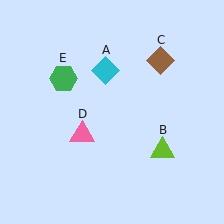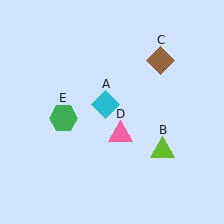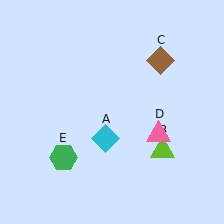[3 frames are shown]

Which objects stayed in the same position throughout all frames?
Lime triangle (object B) and brown diamond (object C) remained stationary.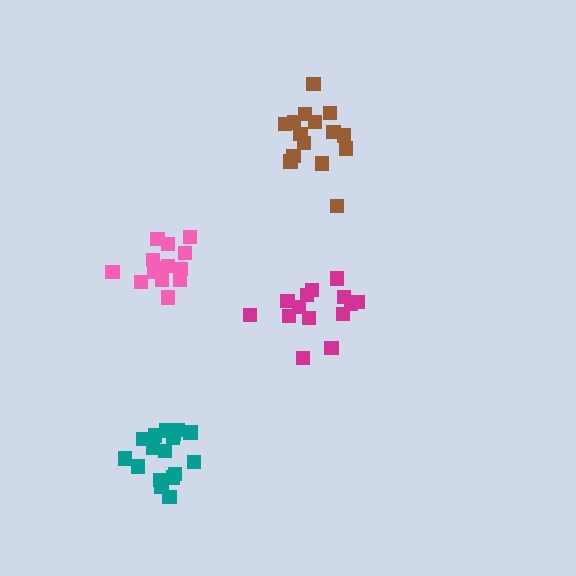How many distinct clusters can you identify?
There are 4 distinct clusters.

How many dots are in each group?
Group 1: 14 dots, Group 2: 14 dots, Group 3: 15 dots, Group 4: 18 dots (61 total).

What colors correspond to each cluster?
The clusters are colored: magenta, pink, brown, teal.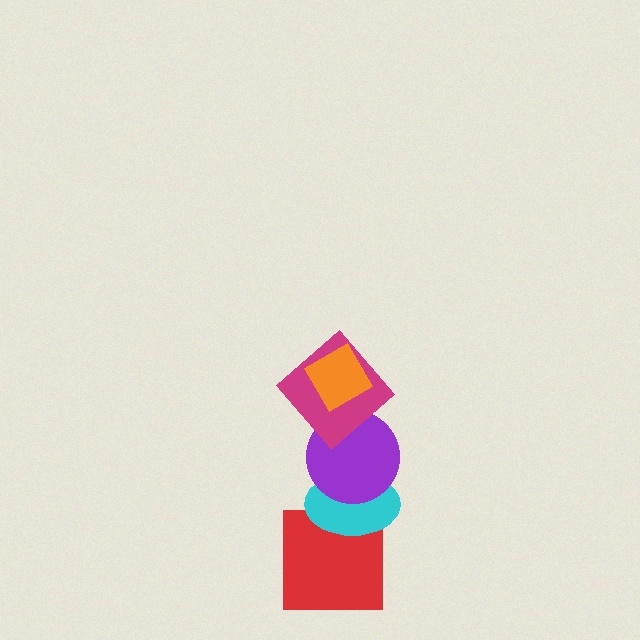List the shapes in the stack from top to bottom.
From top to bottom: the orange diamond, the magenta diamond, the purple circle, the cyan ellipse, the red square.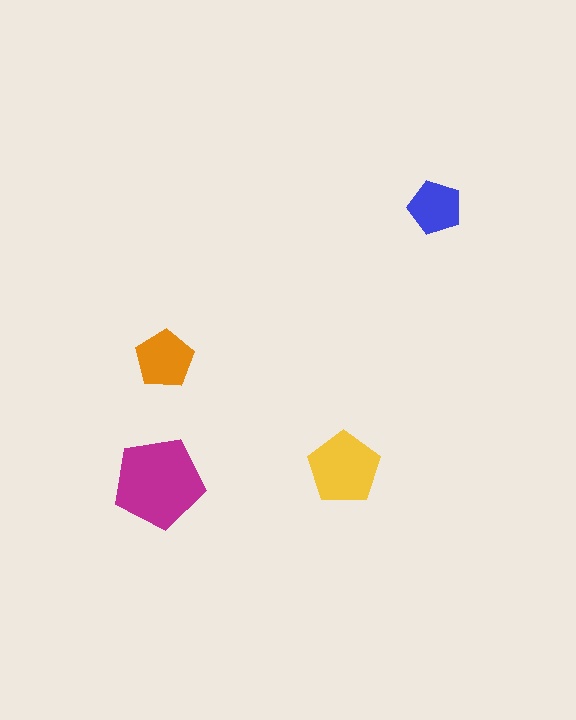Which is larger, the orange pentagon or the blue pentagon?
The orange one.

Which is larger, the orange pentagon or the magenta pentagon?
The magenta one.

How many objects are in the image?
There are 4 objects in the image.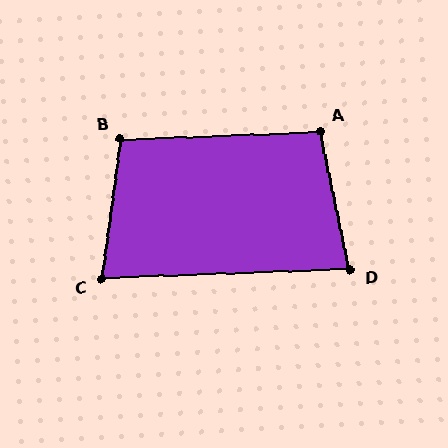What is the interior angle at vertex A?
Approximately 100 degrees (obtuse).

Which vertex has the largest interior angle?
B, at approximately 100 degrees.